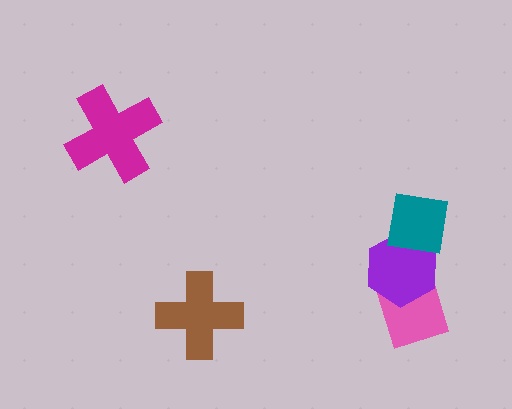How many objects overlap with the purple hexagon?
2 objects overlap with the purple hexagon.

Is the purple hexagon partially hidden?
Yes, it is partially covered by another shape.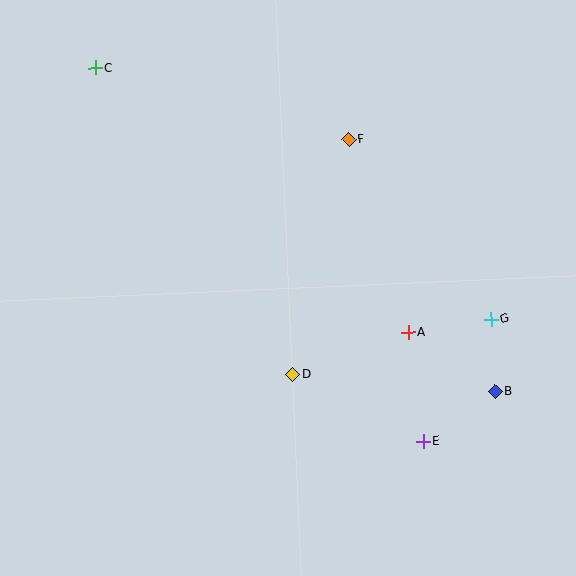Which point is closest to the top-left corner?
Point C is closest to the top-left corner.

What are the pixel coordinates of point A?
Point A is at (408, 333).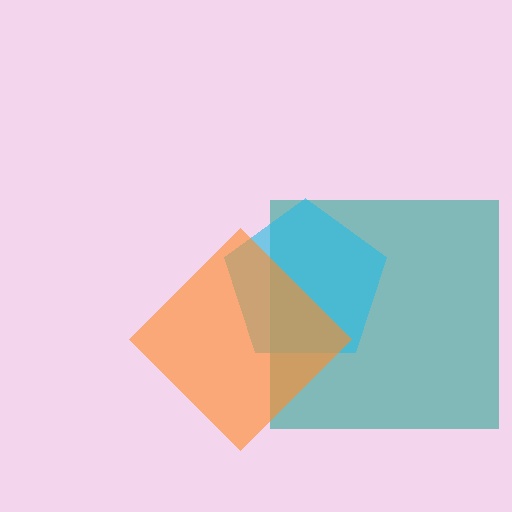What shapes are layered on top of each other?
The layered shapes are: a teal square, a cyan pentagon, an orange diamond.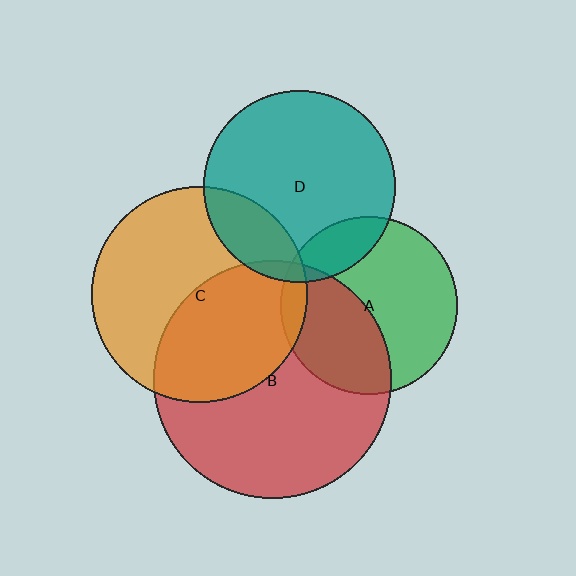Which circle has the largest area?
Circle B (red).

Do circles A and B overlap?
Yes.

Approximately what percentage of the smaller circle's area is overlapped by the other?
Approximately 40%.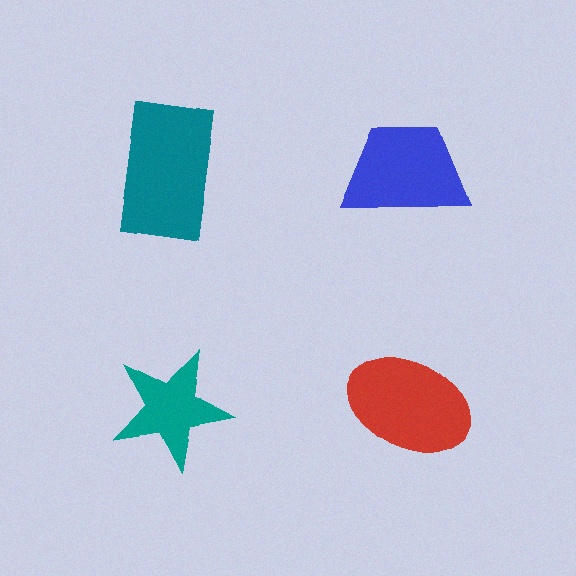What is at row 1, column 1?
A teal rectangle.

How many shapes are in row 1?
2 shapes.